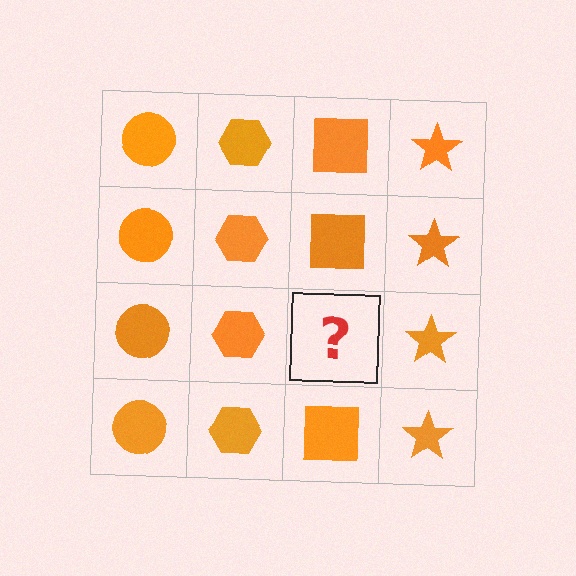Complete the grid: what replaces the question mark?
The question mark should be replaced with an orange square.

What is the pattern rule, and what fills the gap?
The rule is that each column has a consistent shape. The gap should be filled with an orange square.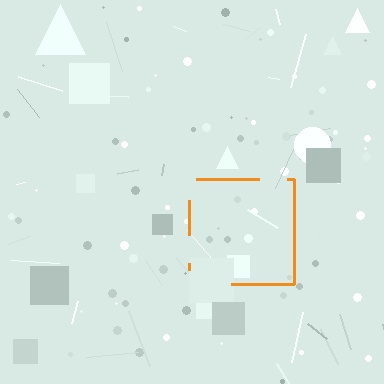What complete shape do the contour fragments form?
The contour fragments form a square.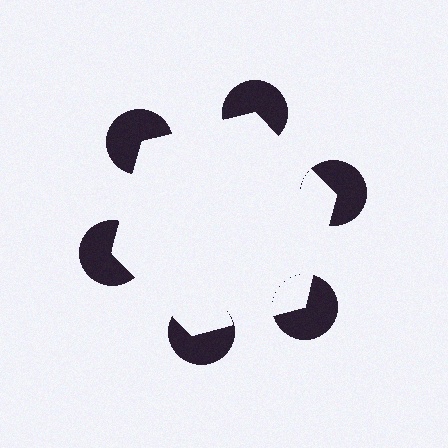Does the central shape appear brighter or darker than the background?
It typically appears slightly brighter than the background, even though no actual brightness change is drawn.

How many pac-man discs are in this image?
There are 6 — one at each vertex of the illusory hexagon.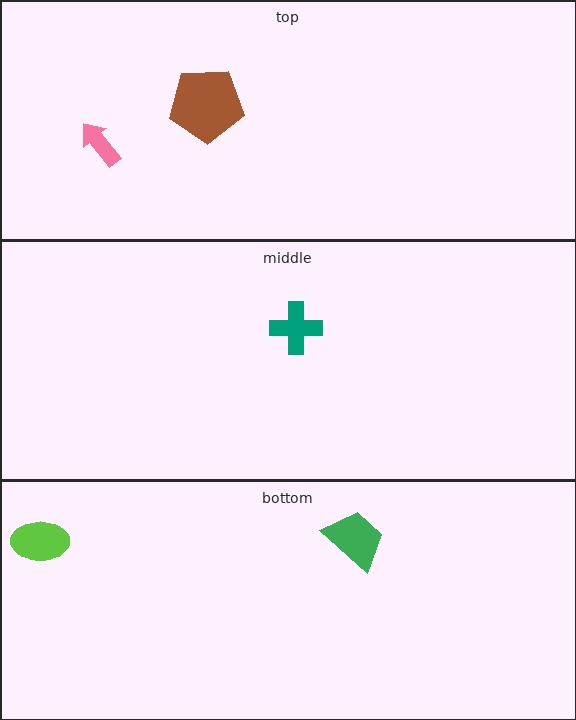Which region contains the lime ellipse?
The bottom region.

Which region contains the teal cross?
The middle region.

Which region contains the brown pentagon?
The top region.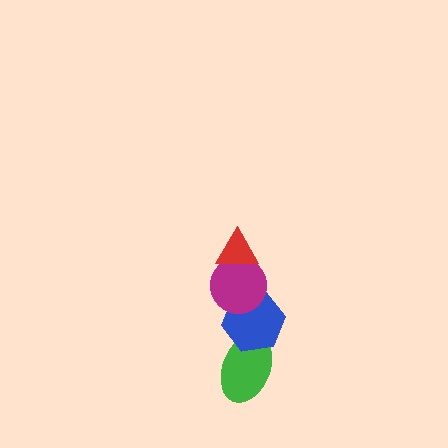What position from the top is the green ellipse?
The green ellipse is 4th from the top.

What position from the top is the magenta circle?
The magenta circle is 2nd from the top.